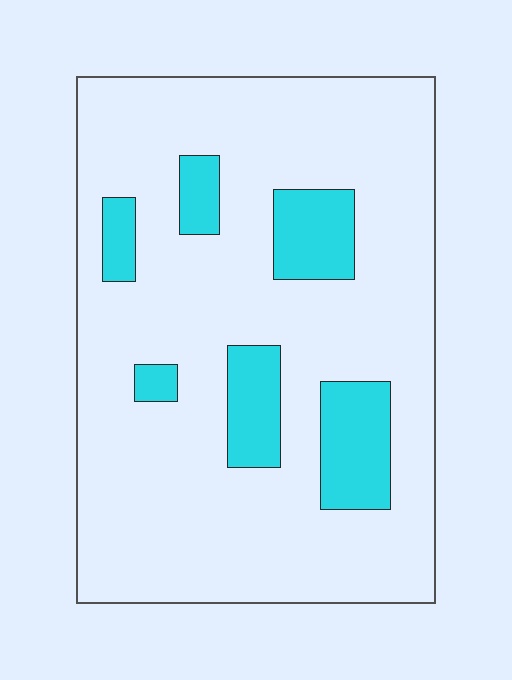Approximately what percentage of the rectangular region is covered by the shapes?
Approximately 15%.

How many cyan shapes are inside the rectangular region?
6.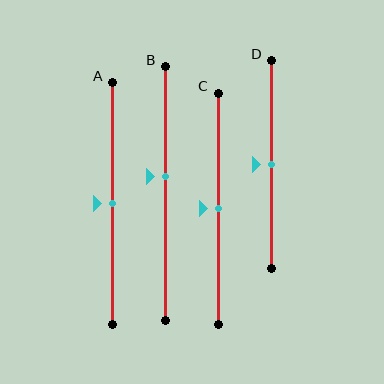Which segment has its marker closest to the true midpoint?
Segment A has its marker closest to the true midpoint.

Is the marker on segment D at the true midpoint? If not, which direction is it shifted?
Yes, the marker on segment D is at the true midpoint.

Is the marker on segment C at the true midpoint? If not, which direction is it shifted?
Yes, the marker on segment C is at the true midpoint.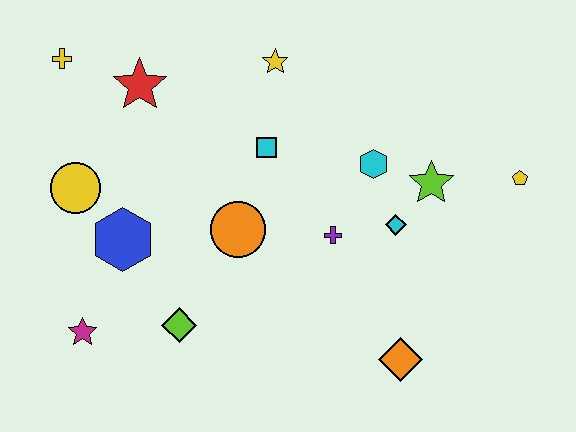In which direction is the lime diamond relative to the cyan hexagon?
The lime diamond is to the left of the cyan hexagon.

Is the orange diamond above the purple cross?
No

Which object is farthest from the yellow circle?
The yellow pentagon is farthest from the yellow circle.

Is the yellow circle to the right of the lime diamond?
No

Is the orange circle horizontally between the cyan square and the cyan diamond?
No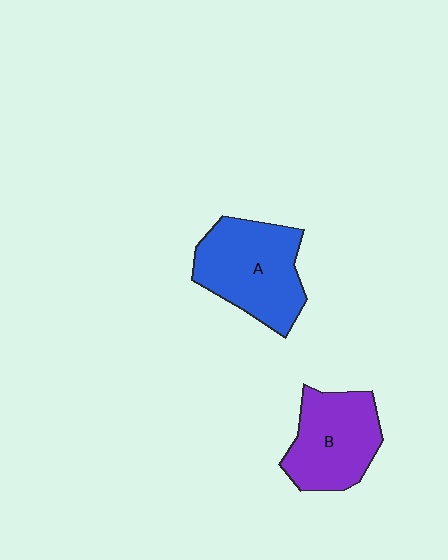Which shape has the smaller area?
Shape B (purple).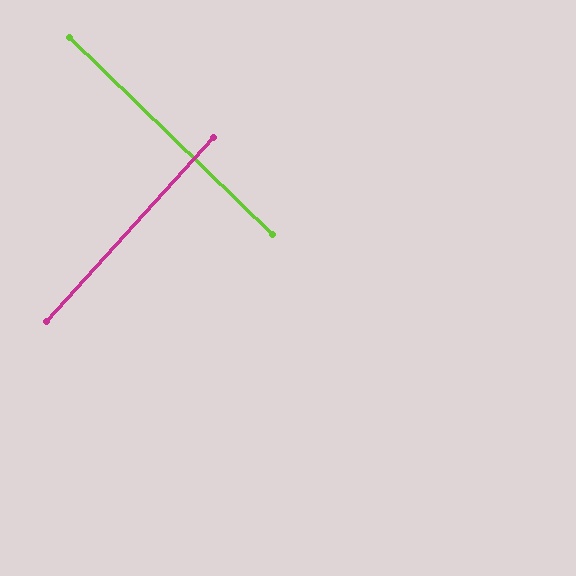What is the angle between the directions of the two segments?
Approximately 88 degrees.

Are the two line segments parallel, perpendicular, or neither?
Perpendicular — they meet at approximately 88°.